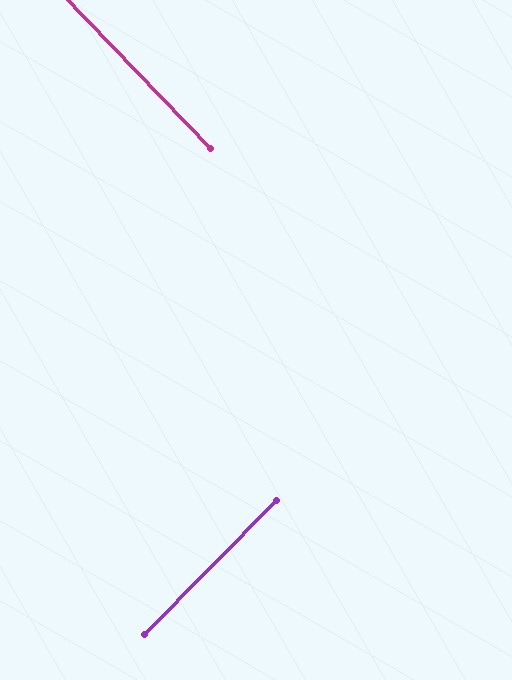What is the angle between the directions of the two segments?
Approximately 88 degrees.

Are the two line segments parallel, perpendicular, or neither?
Perpendicular — they meet at approximately 88°.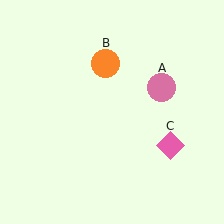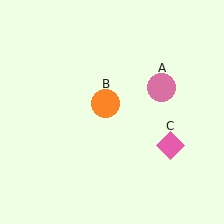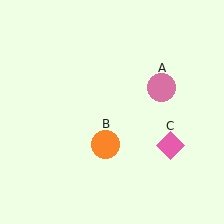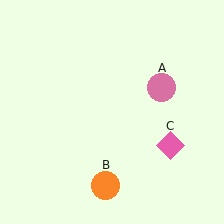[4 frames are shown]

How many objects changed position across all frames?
1 object changed position: orange circle (object B).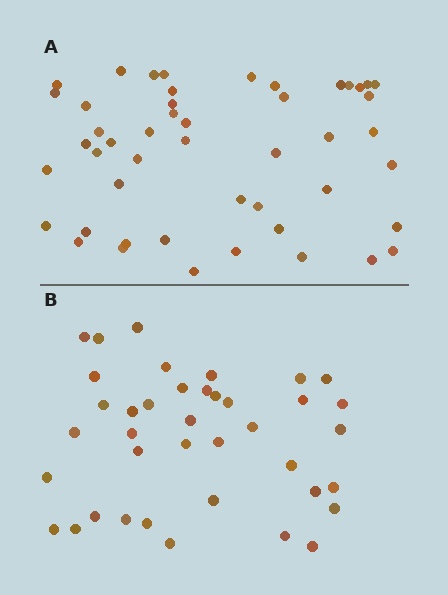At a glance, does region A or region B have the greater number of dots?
Region A (the top region) has more dots.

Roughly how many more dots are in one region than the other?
Region A has roughly 8 or so more dots than region B.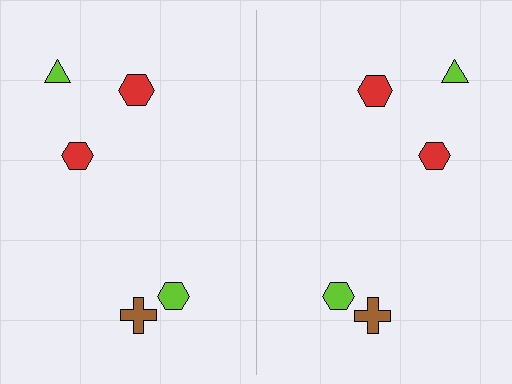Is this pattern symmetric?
Yes, this pattern has bilateral (reflection) symmetry.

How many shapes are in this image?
There are 10 shapes in this image.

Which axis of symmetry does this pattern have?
The pattern has a vertical axis of symmetry running through the center of the image.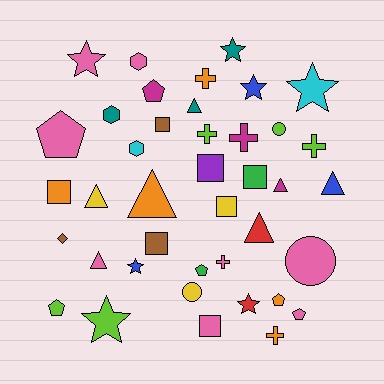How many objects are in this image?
There are 40 objects.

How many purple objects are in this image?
There is 1 purple object.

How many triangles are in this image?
There are 7 triangles.